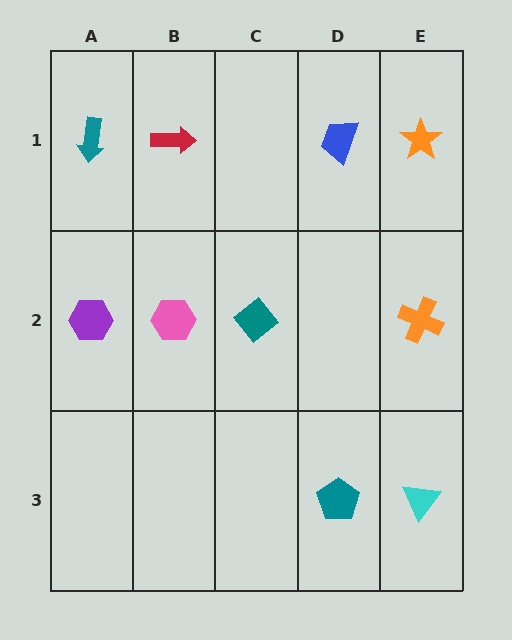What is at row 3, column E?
A cyan triangle.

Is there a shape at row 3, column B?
No, that cell is empty.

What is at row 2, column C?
A teal diamond.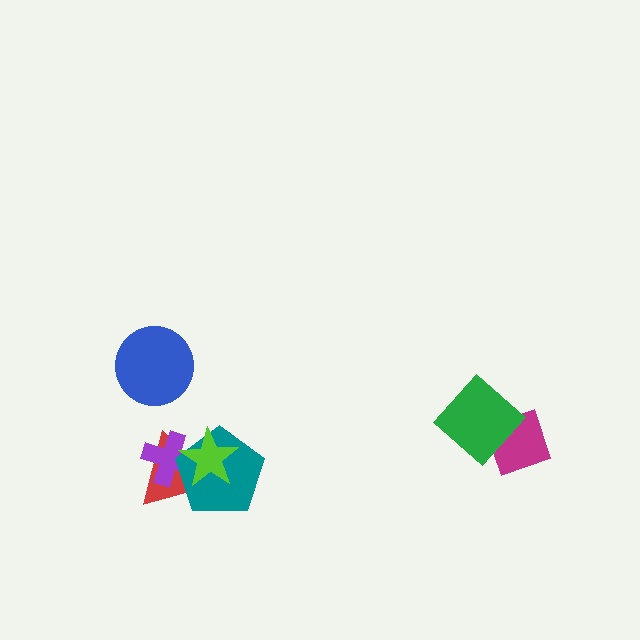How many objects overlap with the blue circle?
0 objects overlap with the blue circle.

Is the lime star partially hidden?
No, no other shape covers it.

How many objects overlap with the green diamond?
1 object overlaps with the green diamond.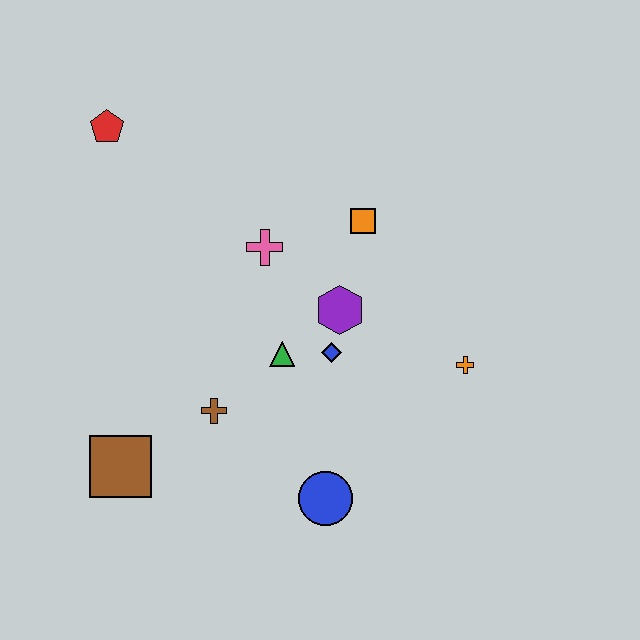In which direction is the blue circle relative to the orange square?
The blue circle is below the orange square.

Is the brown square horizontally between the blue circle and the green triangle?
No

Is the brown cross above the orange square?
No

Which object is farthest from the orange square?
The brown square is farthest from the orange square.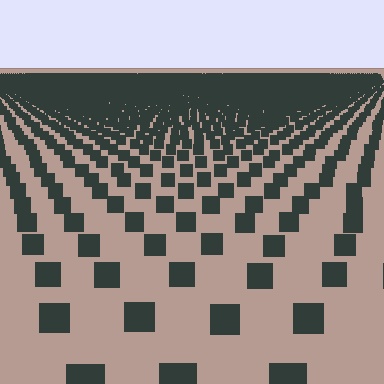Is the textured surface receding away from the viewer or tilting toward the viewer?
The surface is receding away from the viewer. Texture elements get smaller and denser toward the top.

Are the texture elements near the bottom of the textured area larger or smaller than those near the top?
Larger. Near the bottom, elements are closer to the viewer and appear at a bigger on-screen size.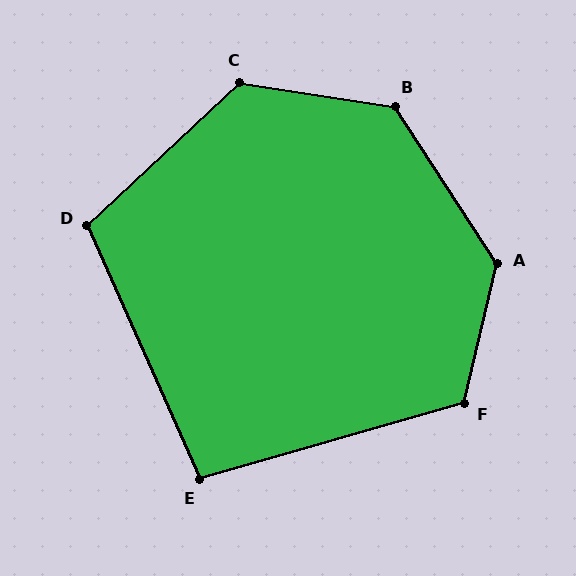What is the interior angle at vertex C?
Approximately 128 degrees (obtuse).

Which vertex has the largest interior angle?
A, at approximately 134 degrees.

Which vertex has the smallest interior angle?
E, at approximately 98 degrees.